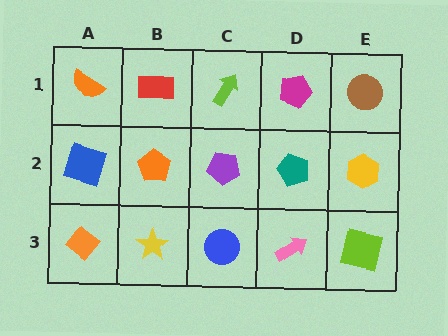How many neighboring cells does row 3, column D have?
3.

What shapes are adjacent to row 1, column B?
An orange pentagon (row 2, column B), an orange semicircle (row 1, column A), a lime arrow (row 1, column C).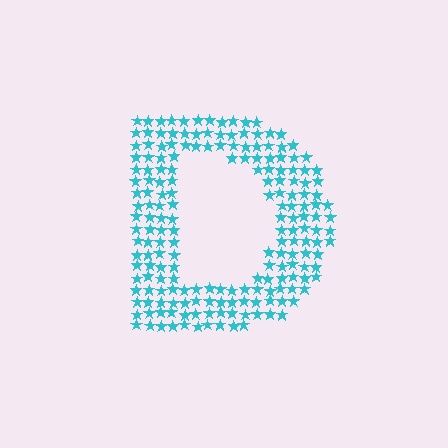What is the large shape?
The large shape is the letter D.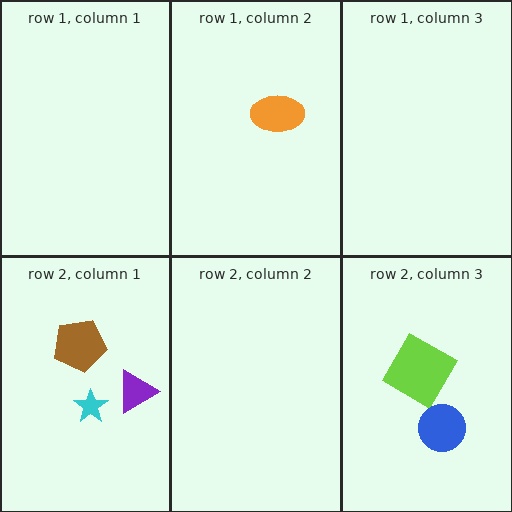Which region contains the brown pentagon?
The row 2, column 1 region.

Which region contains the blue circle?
The row 2, column 3 region.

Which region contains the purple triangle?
The row 2, column 1 region.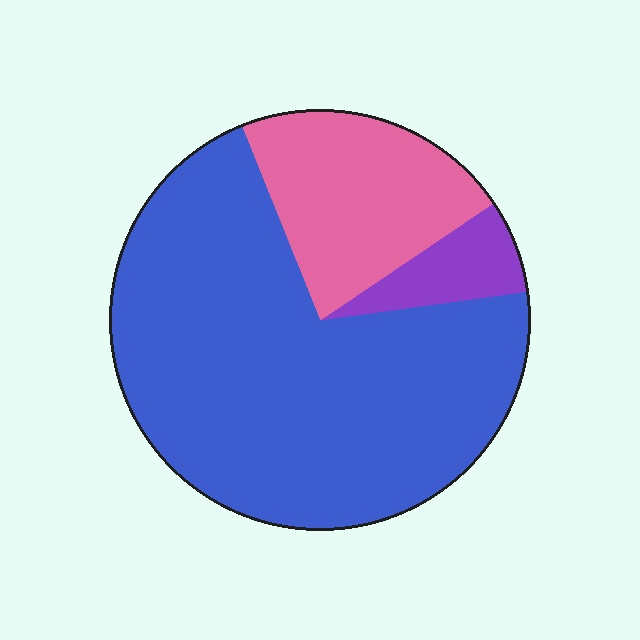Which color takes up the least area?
Purple, at roughly 5%.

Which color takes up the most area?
Blue, at roughly 70%.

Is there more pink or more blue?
Blue.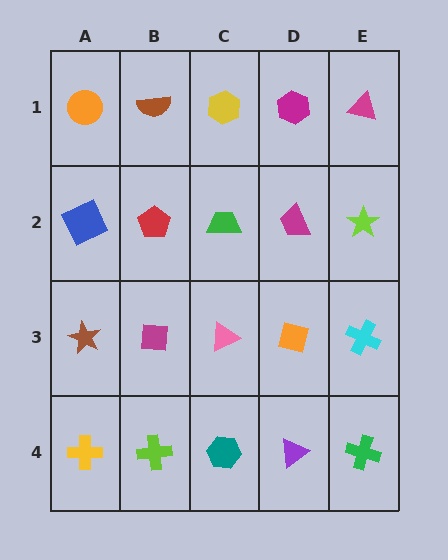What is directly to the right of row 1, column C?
A magenta hexagon.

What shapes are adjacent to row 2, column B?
A brown semicircle (row 1, column B), a magenta square (row 3, column B), a blue square (row 2, column A), a green trapezoid (row 2, column C).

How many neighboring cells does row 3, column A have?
3.